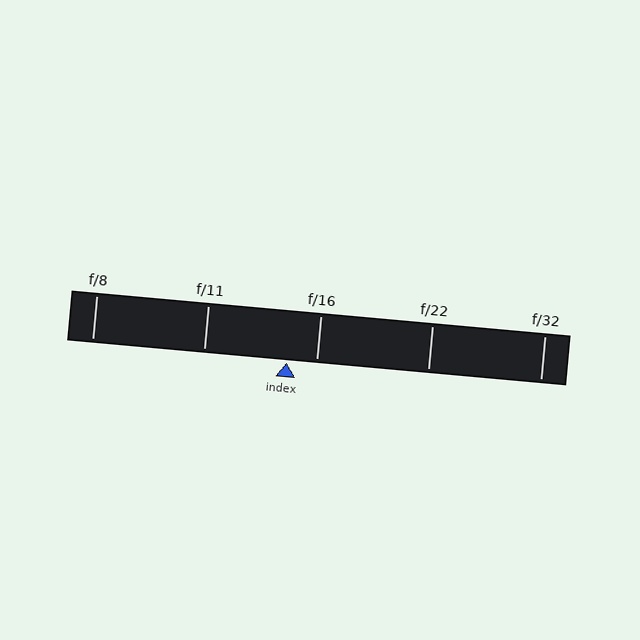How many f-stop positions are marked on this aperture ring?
There are 5 f-stop positions marked.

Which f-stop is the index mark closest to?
The index mark is closest to f/16.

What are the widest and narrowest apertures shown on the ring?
The widest aperture shown is f/8 and the narrowest is f/32.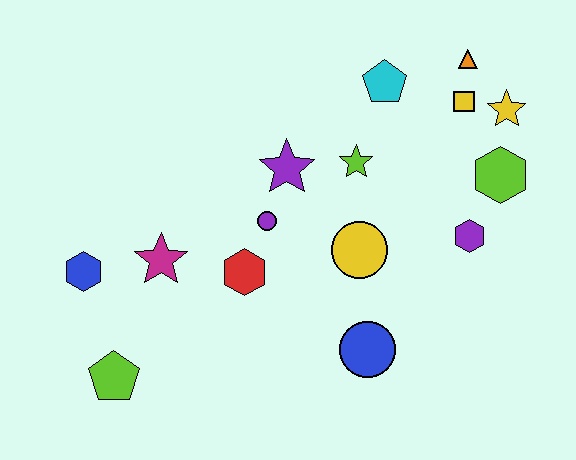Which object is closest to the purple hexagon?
The lime hexagon is closest to the purple hexagon.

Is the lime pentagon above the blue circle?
No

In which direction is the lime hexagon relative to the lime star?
The lime hexagon is to the right of the lime star.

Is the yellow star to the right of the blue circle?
Yes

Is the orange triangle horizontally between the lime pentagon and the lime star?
No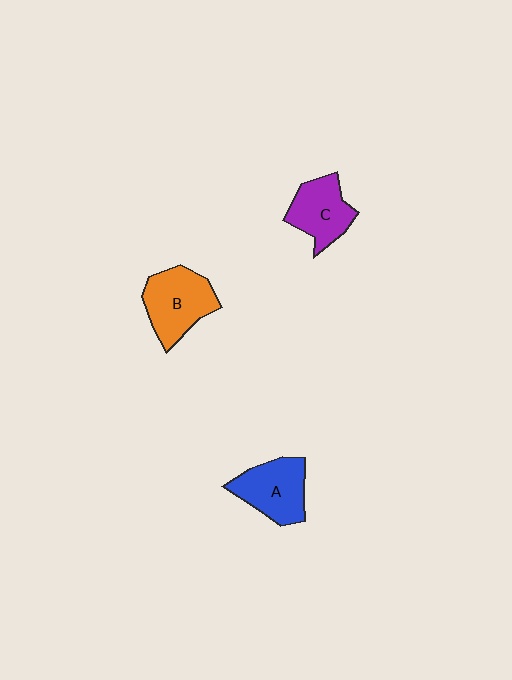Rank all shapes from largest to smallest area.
From largest to smallest: B (orange), A (blue), C (purple).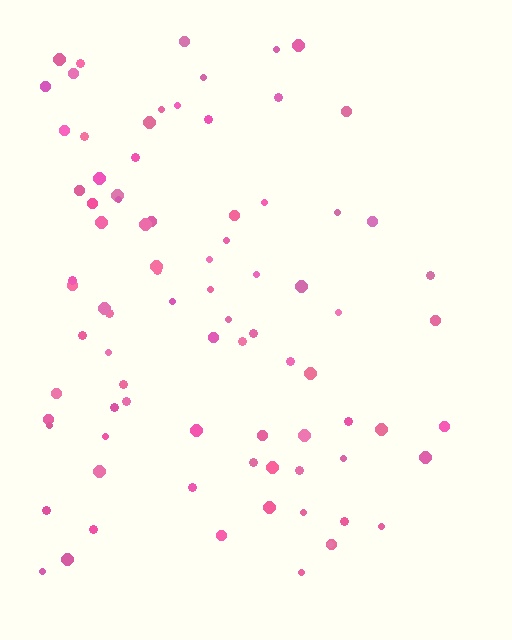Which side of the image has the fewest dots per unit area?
The right.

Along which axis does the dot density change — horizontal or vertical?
Horizontal.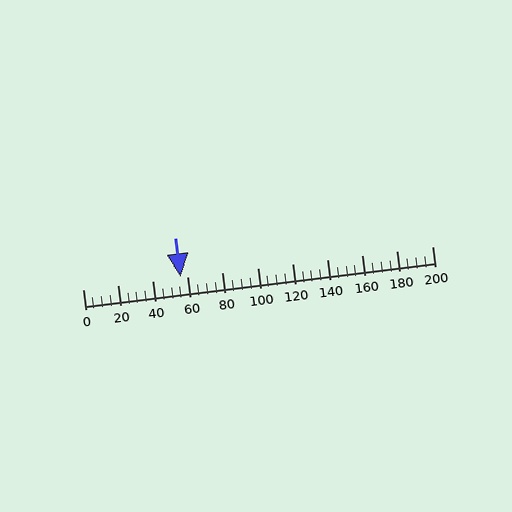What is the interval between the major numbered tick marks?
The major tick marks are spaced 20 units apart.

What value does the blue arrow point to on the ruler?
The blue arrow points to approximately 56.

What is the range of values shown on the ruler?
The ruler shows values from 0 to 200.